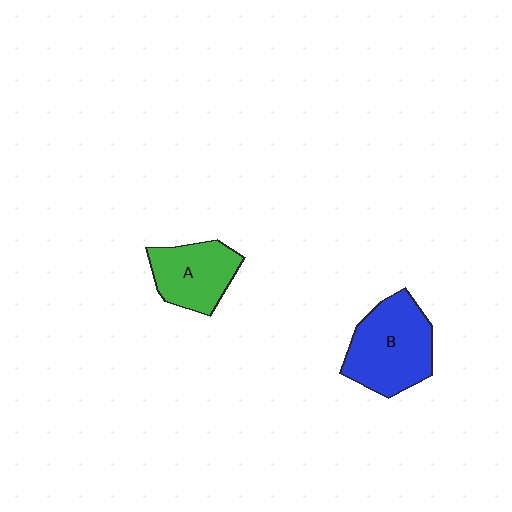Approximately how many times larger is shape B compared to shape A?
Approximately 1.4 times.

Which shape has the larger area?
Shape B (blue).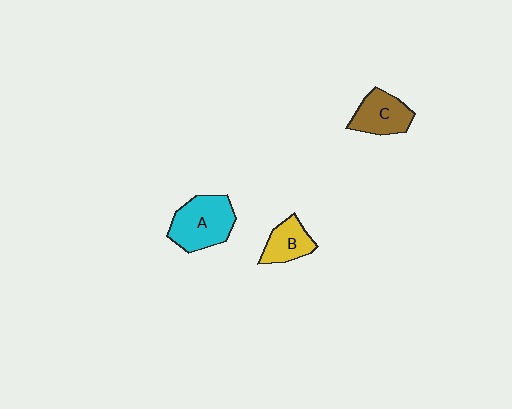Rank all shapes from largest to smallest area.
From largest to smallest: A (cyan), C (brown), B (yellow).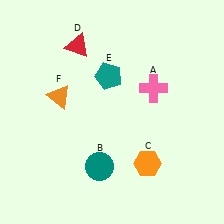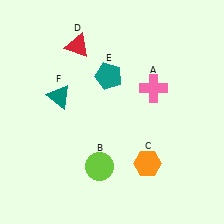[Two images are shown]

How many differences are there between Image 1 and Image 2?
There are 2 differences between the two images.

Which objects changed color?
B changed from teal to lime. F changed from orange to teal.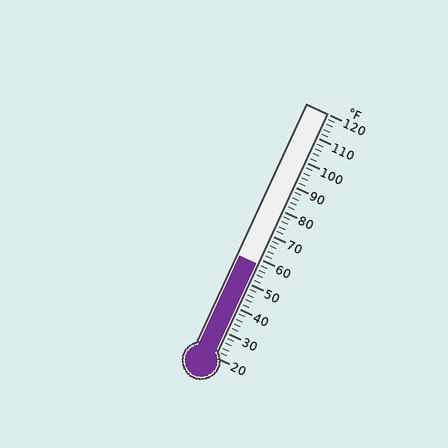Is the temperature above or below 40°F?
The temperature is above 40°F.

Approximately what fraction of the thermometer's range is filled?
The thermometer is filled to approximately 40% of its range.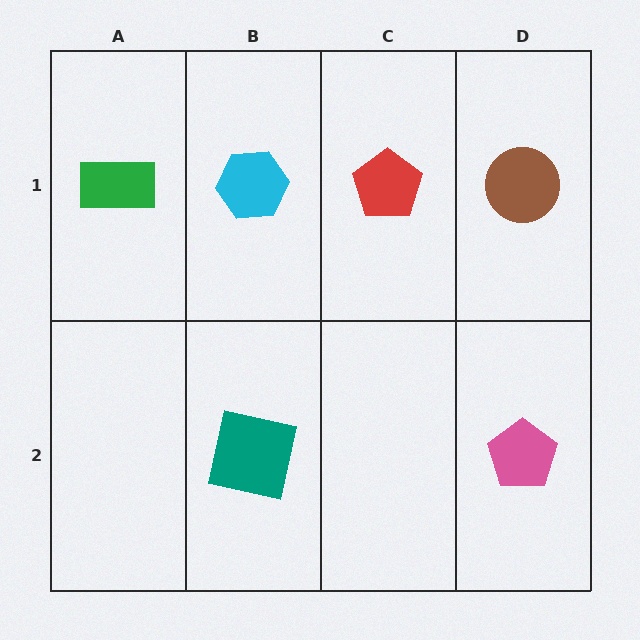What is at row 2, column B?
A teal square.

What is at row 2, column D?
A pink pentagon.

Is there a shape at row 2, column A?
No, that cell is empty.